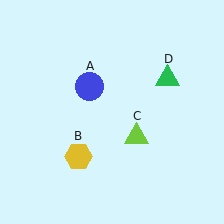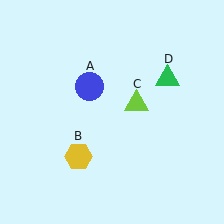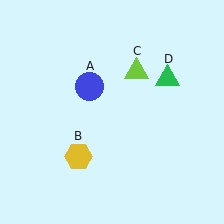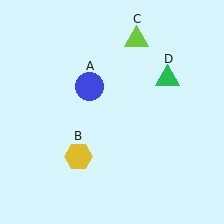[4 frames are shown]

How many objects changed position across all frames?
1 object changed position: lime triangle (object C).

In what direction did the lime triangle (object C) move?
The lime triangle (object C) moved up.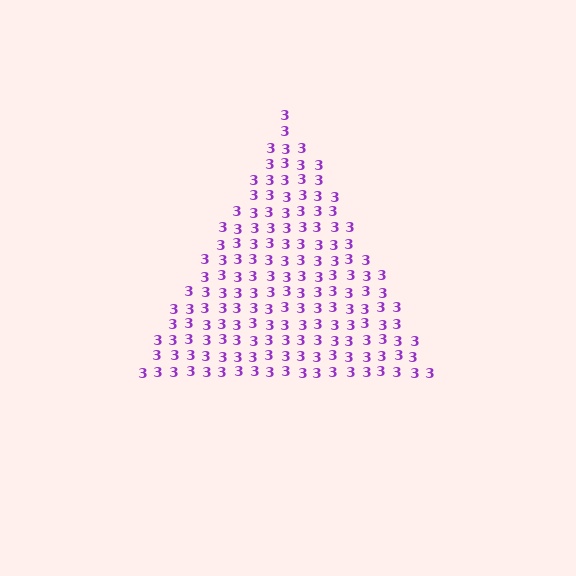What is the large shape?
The large shape is a triangle.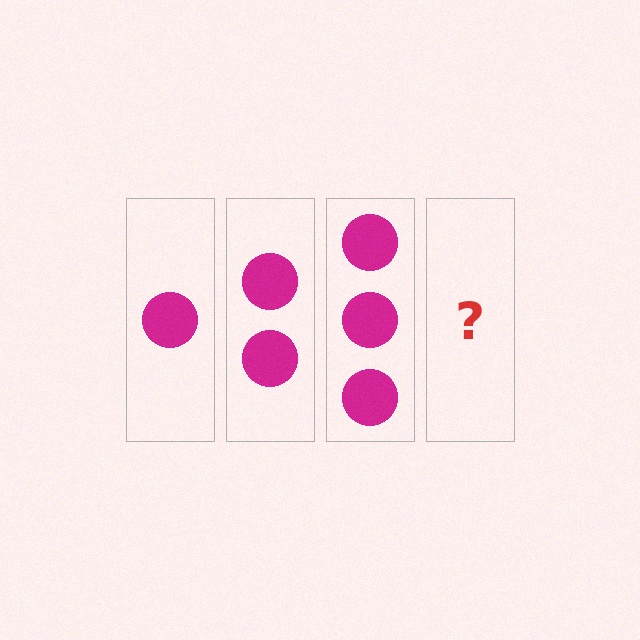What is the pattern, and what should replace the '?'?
The pattern is that each step adds one more circle. The '?' should be 4 circles.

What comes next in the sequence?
The next element should be 4 circles.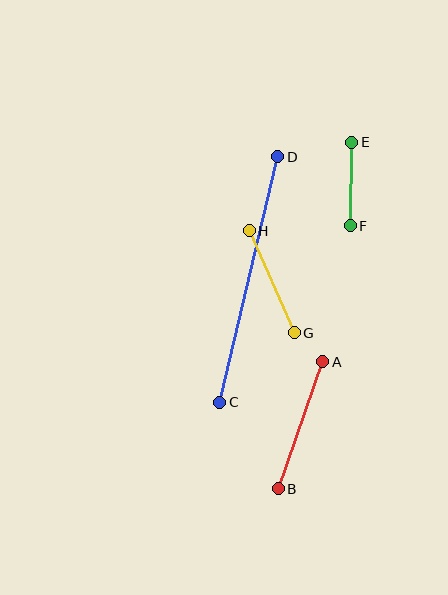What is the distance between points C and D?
The distance is approximately 253 pixels.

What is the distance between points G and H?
The distance is approximately 112 pixels.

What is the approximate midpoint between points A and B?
The midpoint is at approximately (300, 425) pixels.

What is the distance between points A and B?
The distance is approximately 134 pixels.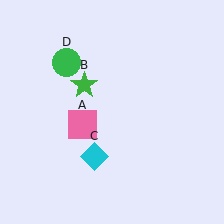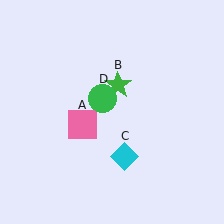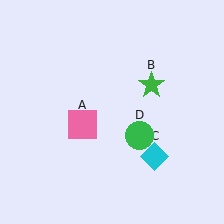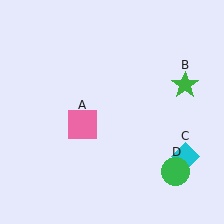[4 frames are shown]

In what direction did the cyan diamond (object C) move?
The cyan diamond (object C) moved right.